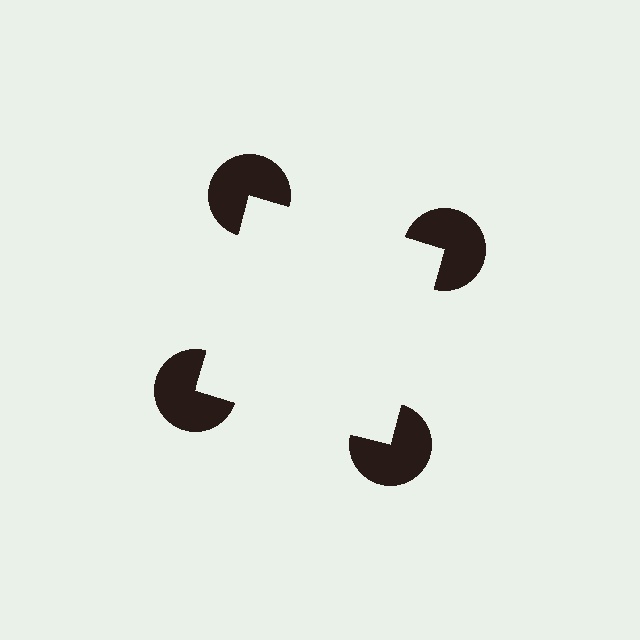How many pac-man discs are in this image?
There are 4 — one at each vertex of the illusory square.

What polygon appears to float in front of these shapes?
An illusory square — its edges are inferred from the aligned wedge cuts in the pac-man discs, not physically drawn.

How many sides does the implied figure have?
4 sides.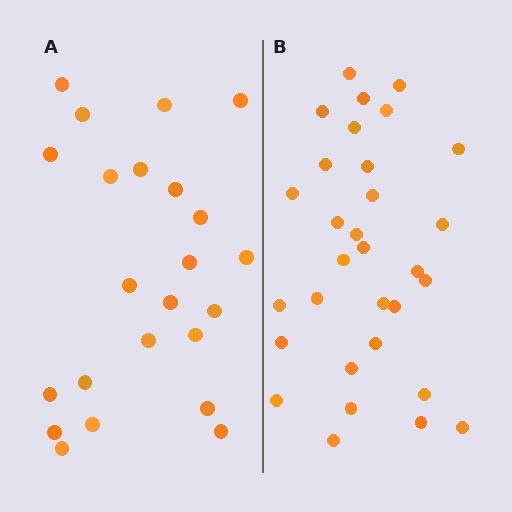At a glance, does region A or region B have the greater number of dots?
Region B (the right region) has more dots.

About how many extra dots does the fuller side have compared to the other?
Region B has roughly 8 or so more dots than region A.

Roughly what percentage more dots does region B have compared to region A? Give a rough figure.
About 35% more.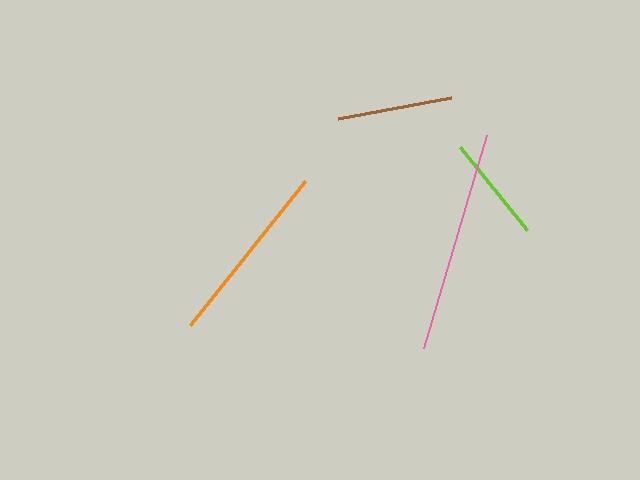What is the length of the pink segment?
The pink segment is approximately 223 pixels long.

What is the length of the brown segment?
The brown segment is approximately 115 pixels long.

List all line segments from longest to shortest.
From longest to shortest: pink, orange, brown, lime.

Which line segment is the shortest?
The lime line is the shortest at approximately 107 pixels.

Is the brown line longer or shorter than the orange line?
The orange line is longer than the brown line.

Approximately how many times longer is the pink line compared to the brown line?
The pink line is approximately 1.9 times the length of the brown line.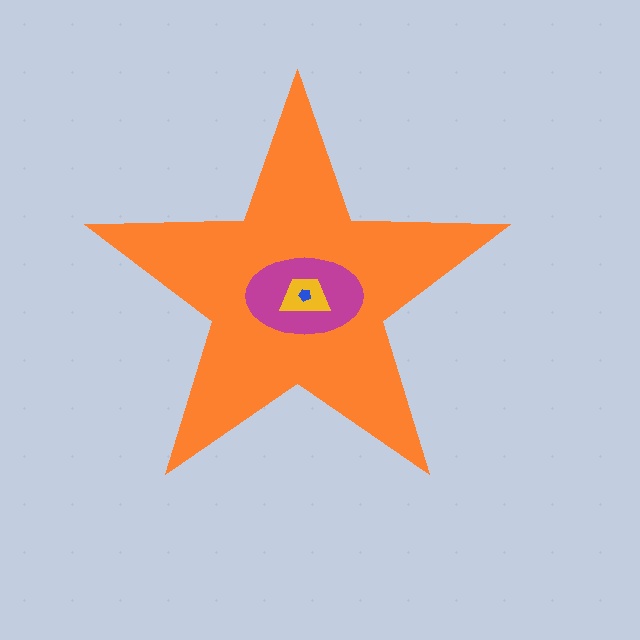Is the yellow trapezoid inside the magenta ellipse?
Yes.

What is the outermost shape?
The orange star.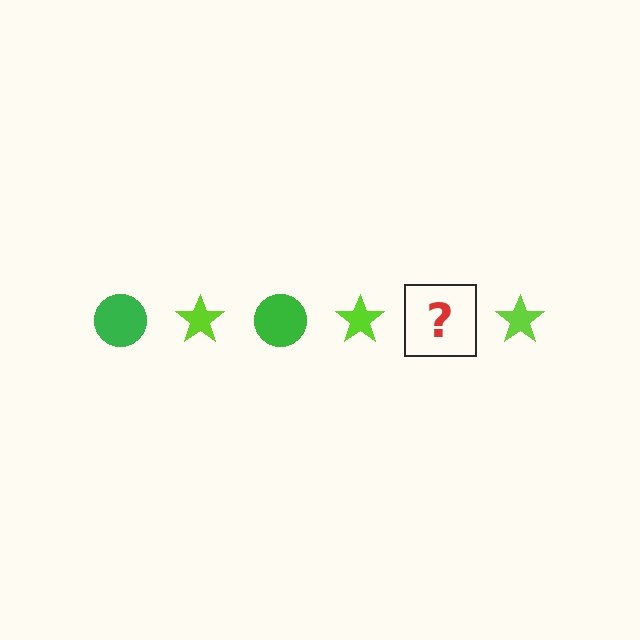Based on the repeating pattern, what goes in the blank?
The blank should be a green circle.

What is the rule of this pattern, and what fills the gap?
The rule is that the pattern alternates between green circle and lime star. The gap should be filled with a green circle.